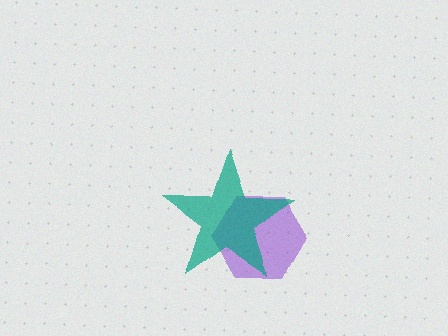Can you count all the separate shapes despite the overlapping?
Yes, there are 2 separate shapes.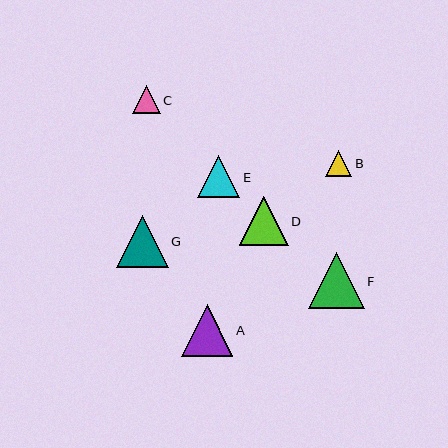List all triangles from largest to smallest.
From largest to smallest: F, G, A, D, E, C, B.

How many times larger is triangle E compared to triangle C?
Triangle E is approximately 1.5 times the size of triangle C.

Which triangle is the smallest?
Triangle B is the smallest with a size of approximately 26 pixels.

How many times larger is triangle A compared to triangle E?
Triangle A is approximately 1.2 times the size of triangle E.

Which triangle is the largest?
Triangle F is the largest with a size of approximately 55 pixels.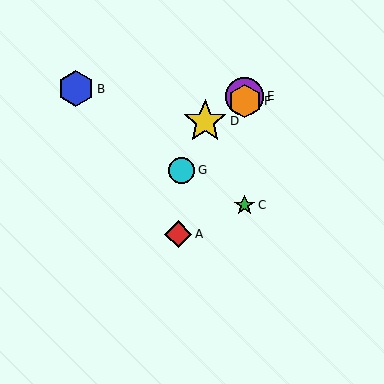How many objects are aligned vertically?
3 objects (C, E, F) are aligned vertically.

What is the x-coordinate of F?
Object F is at x≈245.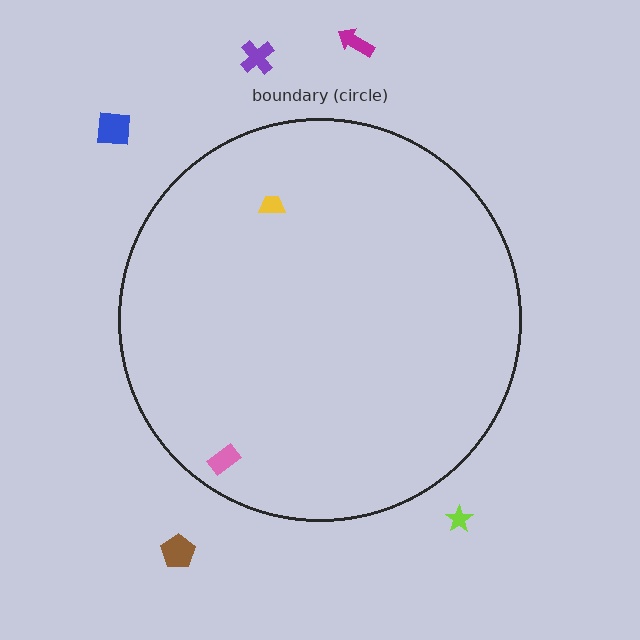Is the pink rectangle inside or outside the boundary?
Inside.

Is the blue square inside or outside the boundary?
Outside.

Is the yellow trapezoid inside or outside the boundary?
Inside.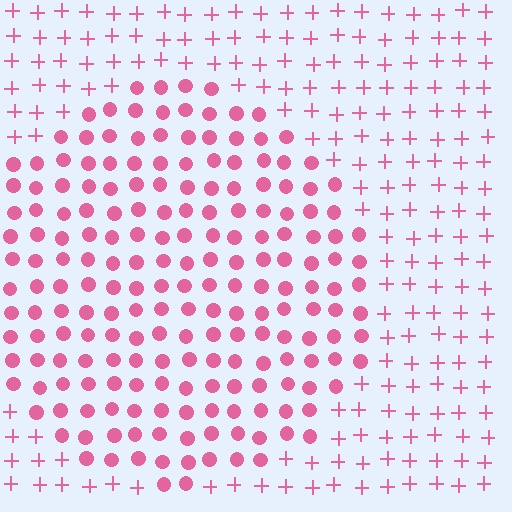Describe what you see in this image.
The image is filled with small pink elements arranged in a uniform grid. A circle-shaped region contains circles, while the surrounding area contains plus signs. The boundary is defined purely by the change in element shape.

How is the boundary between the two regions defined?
The boundary is defined by a change in element shape: circles inside vs. plus signs outside. All elements share the same color and spacing.